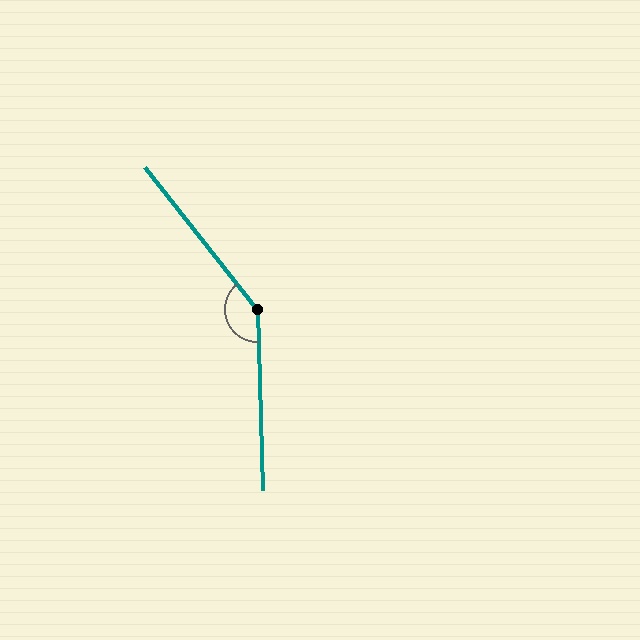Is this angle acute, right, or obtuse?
It is obtuse.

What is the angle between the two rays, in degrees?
Approximately 143 degrees.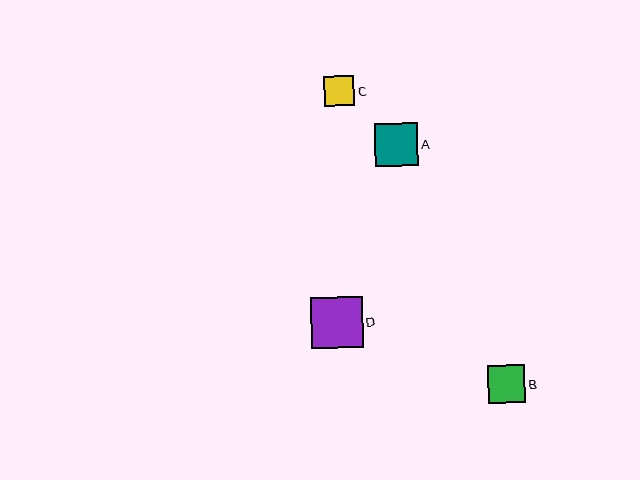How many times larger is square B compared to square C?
Square B is approximately 1.3 times the size of square C.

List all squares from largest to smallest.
From largest to smallest: D, A, B, C.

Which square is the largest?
Square D is the largest with a size of approximately 51 pixels.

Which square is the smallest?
Square C is the smallest with a size of approximately 30 pixels.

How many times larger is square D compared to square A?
Square D is approximately 1.2 times the size of square A.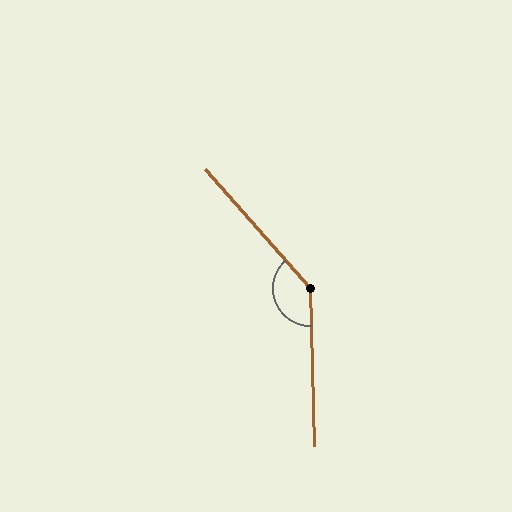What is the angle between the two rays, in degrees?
Approximately 140 degrees.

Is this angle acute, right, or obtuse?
It is obtuse.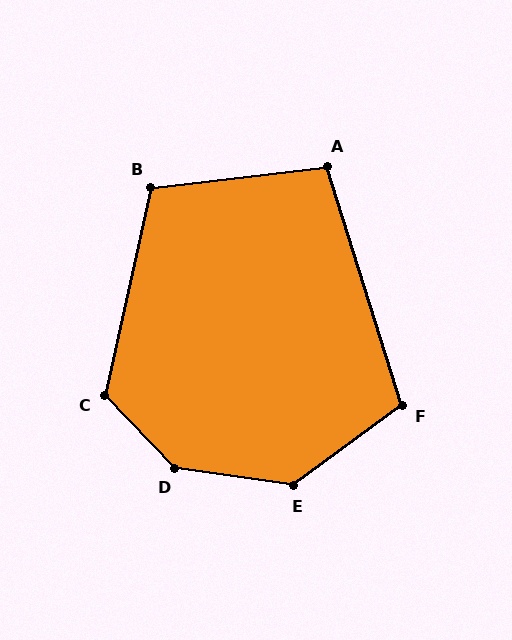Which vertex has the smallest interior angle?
A, at approximately 101 degrees.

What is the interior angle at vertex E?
Approximately 136 degrees (obtuse).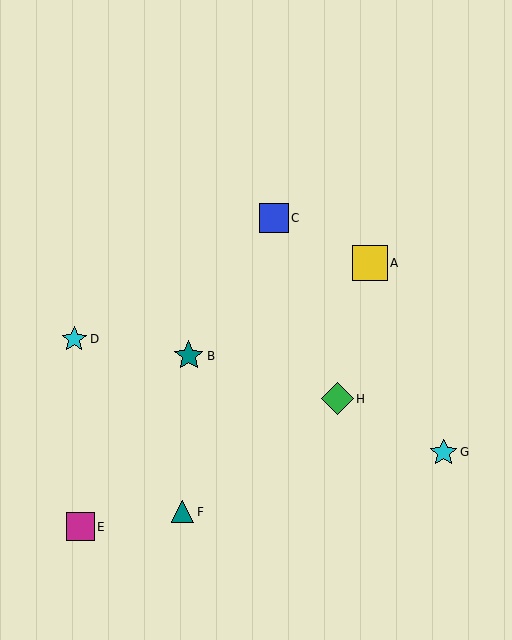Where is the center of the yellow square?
The center of the yellow square is at (370, 263).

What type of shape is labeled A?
Shape A is a yellow square.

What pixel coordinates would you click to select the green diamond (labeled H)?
Click at (337, 399) to select the green diamond H.